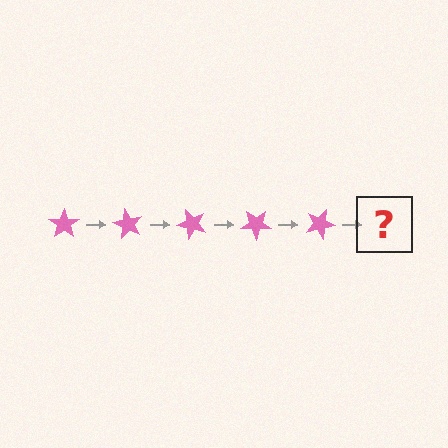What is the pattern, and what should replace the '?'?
The pattern is that the star rotates 60 degrees each step. The '?' should be a pink star rotated 300 degrees.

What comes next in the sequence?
The next element should be a pink star rotated 300 degrees.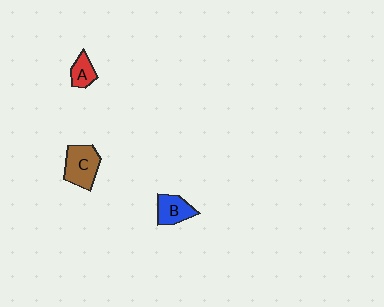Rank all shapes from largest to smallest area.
From largest to smallest: C (brown), B (blue), A (red).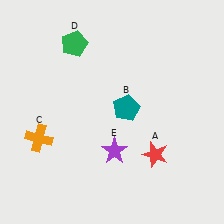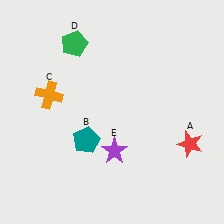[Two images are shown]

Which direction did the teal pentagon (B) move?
The teal pentagon (B) moved left.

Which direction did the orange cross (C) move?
The orange cross (C) moved up.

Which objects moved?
The objects that moved are: the red star (A), the teal pentagon (B), the orange cross (C).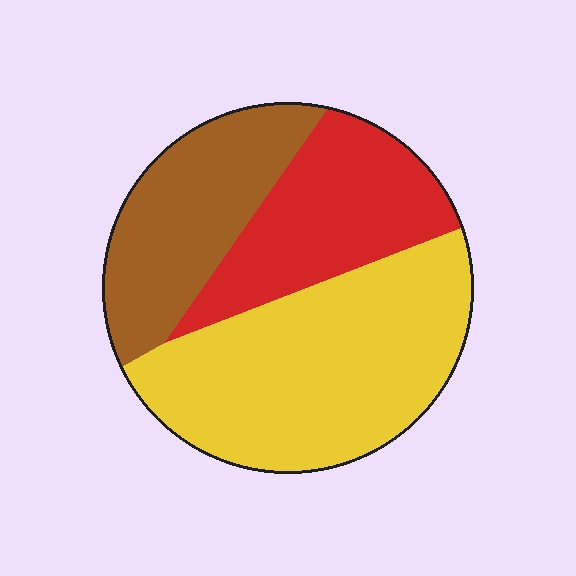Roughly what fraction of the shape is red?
Red takes up about one quarter (1/4) of the shape.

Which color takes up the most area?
Yellow, at roughly 50%.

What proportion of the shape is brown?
Brown covers 26% of the shape.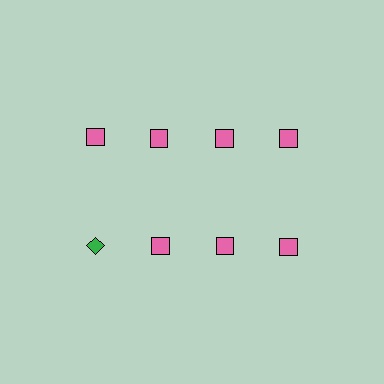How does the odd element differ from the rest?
It differs in both color (green instead of pink) and shape (diamond instead of square).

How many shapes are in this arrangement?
There are 8 shapes arranged in a grid pattern.